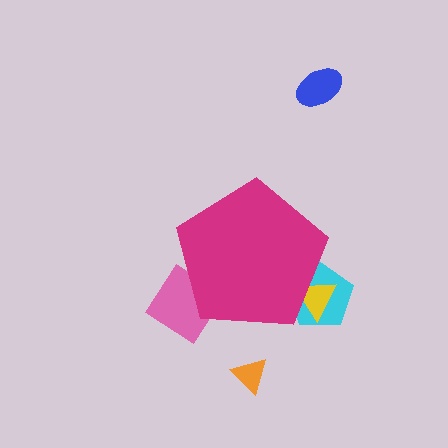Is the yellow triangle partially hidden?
Yes, the yellow triangle is partially hidden behind the magenta pentagon.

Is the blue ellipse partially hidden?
No, the blue ellipse is fully visible.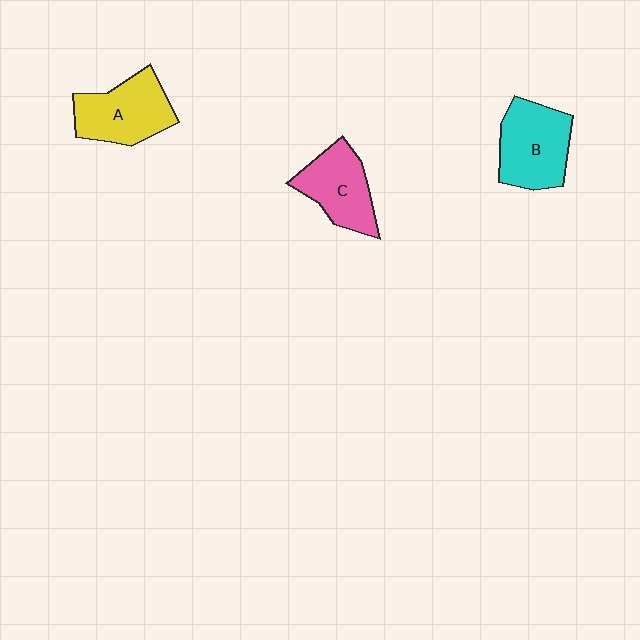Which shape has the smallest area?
Shape C (pink).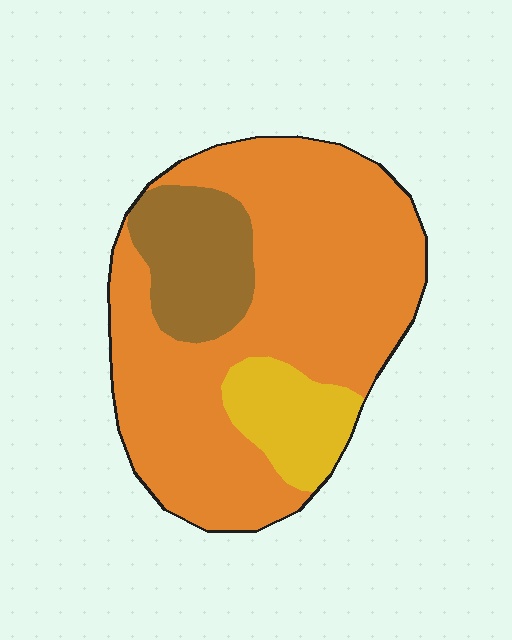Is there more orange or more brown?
Orange.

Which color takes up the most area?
Orange, at roughly 70%.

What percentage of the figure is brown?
Brown covers 16% of the figure.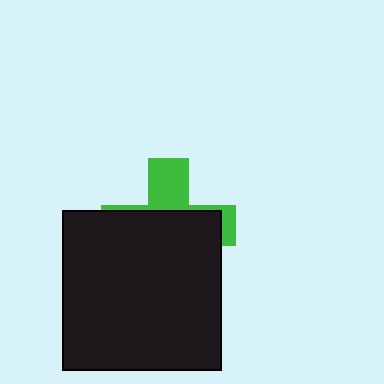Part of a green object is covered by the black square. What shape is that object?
It is a cross.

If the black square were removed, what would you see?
You would see the complete green cross.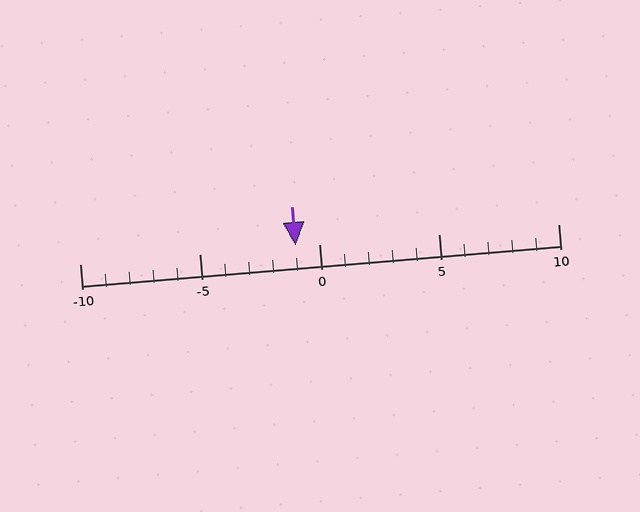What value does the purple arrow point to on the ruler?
The purple arrow points to approximately -1.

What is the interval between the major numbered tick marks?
The major tick marks are spaced 5 units apart.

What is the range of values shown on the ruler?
The ruler shows values from -10 to 10.